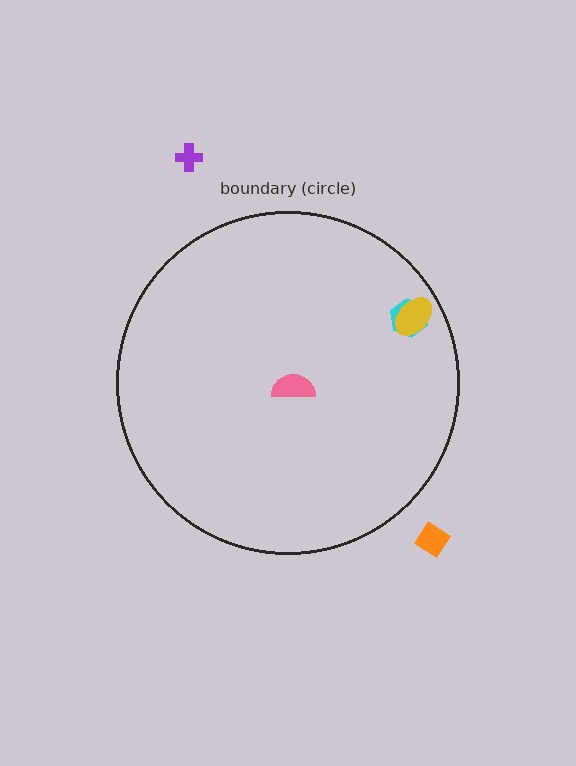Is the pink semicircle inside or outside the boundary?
Inside.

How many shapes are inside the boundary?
3 inside, 2 outside.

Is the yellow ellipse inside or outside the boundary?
Inside.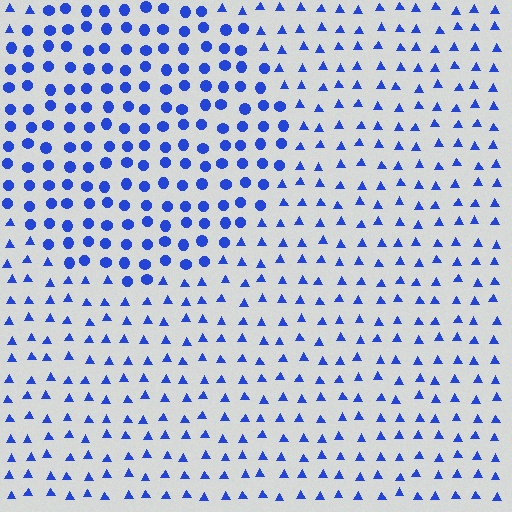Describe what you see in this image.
The image is filled with small blue elements arranged in a uniform grid. A circle-shaped region contains circles, while the surrounding area contains triangles. The boundary is defined purely by the change in element shape.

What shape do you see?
I see a circle.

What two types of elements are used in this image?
The image uses circles inside the circle region and triangles outside it.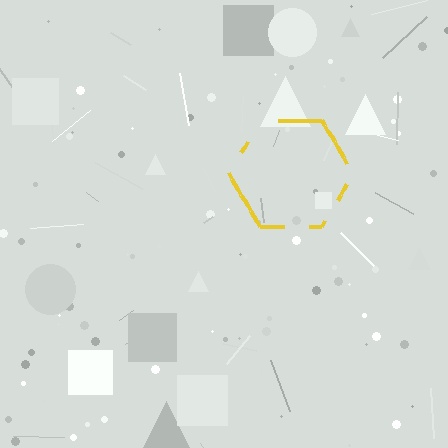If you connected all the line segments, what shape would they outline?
They would outline a hexagon.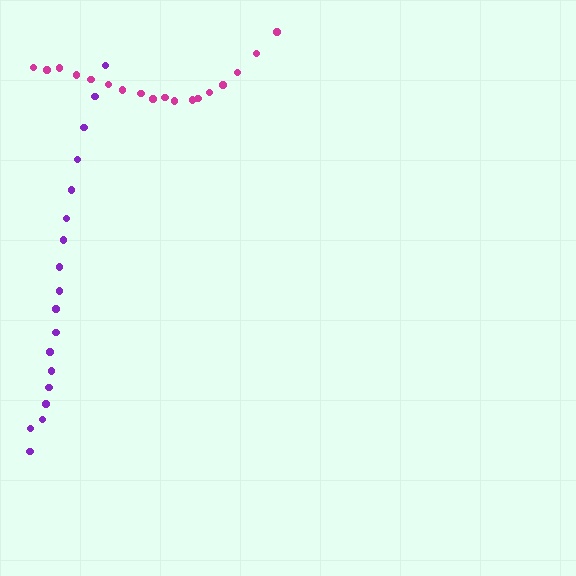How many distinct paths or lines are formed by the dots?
There are 2 distinct paths.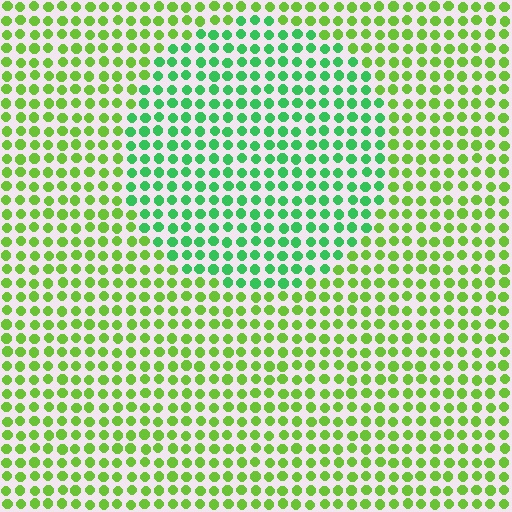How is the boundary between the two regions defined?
The boundary is defined purely by a slight shift in hue (about 38 degrees). Spacing, size, and orientation are identical on both sides.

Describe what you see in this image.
The image is filled with small lime elements in a uniform arrangement. A circle-shaped region is visible where the elements are tinted to a slightly different hue, forming a subtle color boundary.